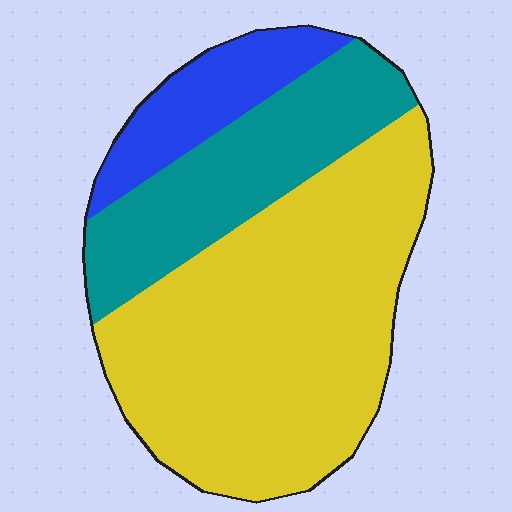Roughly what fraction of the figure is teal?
Teal covers 26% of the figure.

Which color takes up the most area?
Yellow, at roughly 60%.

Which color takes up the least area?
Blue, at roughly 15%.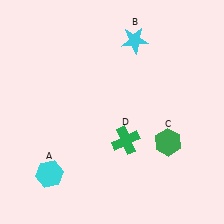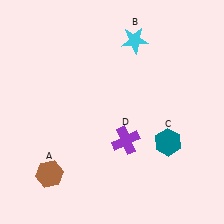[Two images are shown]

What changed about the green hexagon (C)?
In Image 1, C is green. In Image 2, it changed to teal.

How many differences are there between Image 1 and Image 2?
There are 3 differences between the two images.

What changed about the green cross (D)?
In Image 1, D is green. In Image 2, it changed to purple.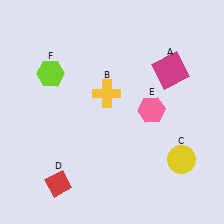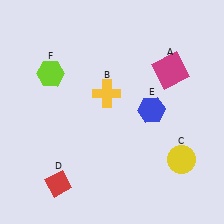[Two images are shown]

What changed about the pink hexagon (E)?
In Image 1, E is pink. In Image 2, it changed to blue.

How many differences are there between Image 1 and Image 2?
There is 1 difference between the two images.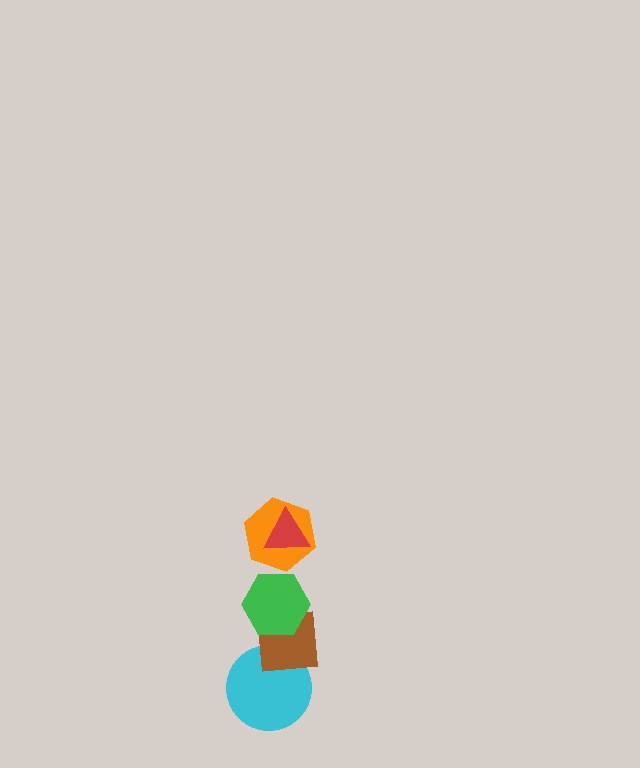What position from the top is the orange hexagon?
The orange hexagon is 2nd from the top.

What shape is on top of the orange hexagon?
The red triangle is on top of the orange hexagon.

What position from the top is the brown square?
The brown square is 4th from the top.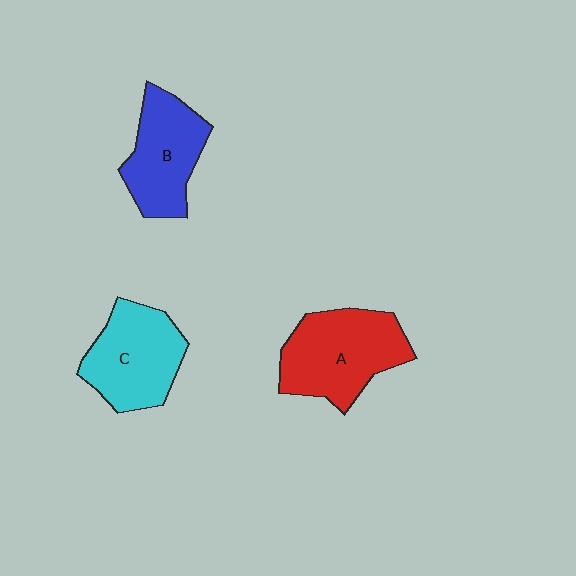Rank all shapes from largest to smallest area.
From largest to smallest: A (red), C (cyan), B (blue).